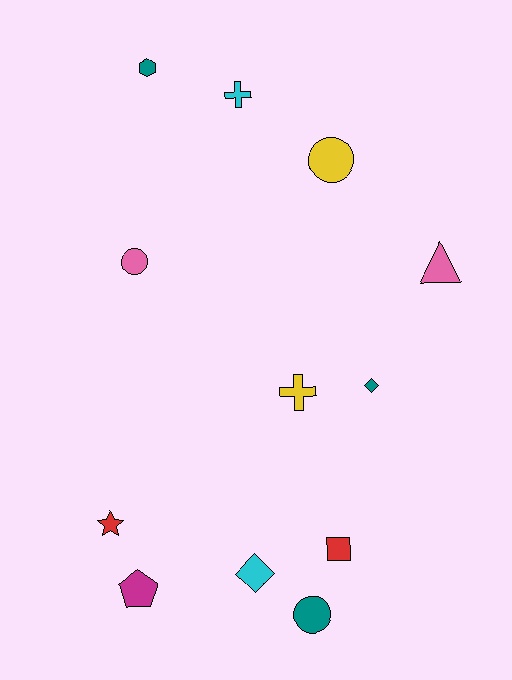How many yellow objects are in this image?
There are 2 yellow objects.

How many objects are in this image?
There are 12 objects.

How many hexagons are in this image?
There is 1 hexagon.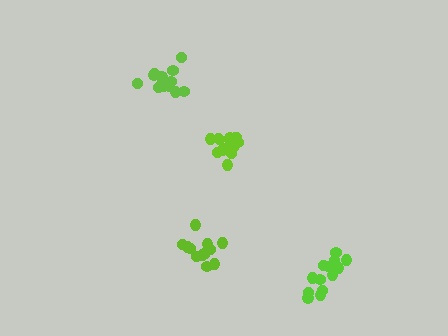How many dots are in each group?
Group 1: 12 dots, Group 2: 13 dots, Group 3: 13 dots, Group 4: 14 dots (52 total).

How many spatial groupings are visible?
There are 4 spatial groupings.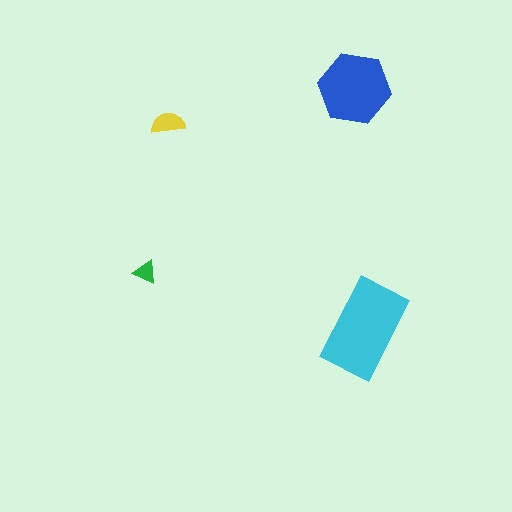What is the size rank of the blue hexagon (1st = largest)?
2nd.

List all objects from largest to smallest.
The cyan rectangle, the blue hexagon, the yellow semicircle, the green triangle.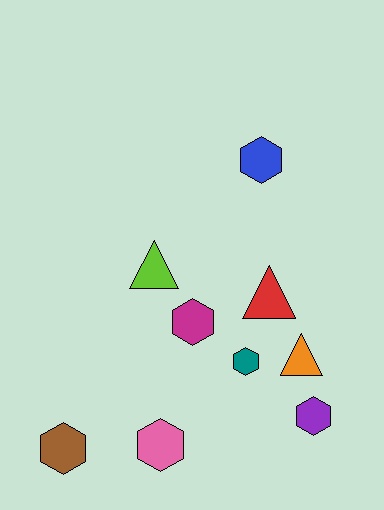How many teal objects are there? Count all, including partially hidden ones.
There is 1 teal object.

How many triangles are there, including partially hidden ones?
There are 3 triangles.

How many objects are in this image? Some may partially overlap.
There are 9 objects.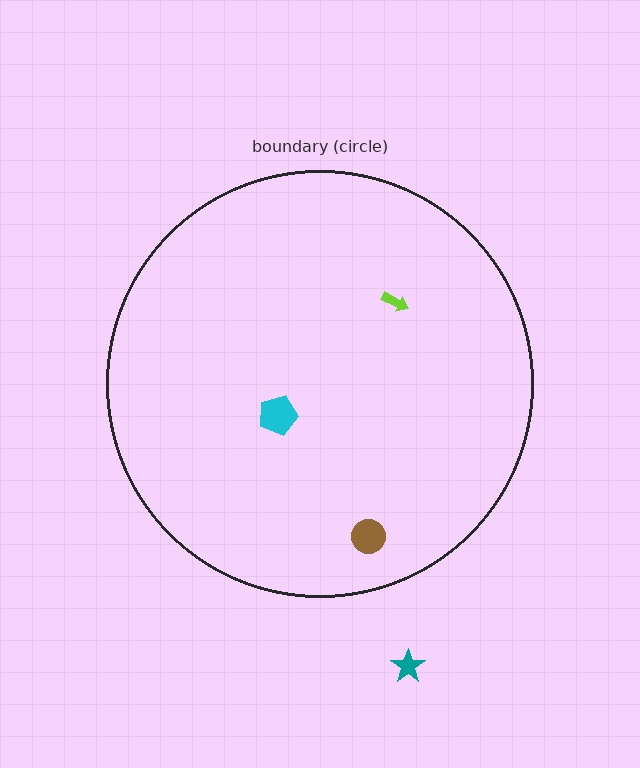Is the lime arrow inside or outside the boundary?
Inside.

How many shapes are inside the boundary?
3 inside, 1 outside.